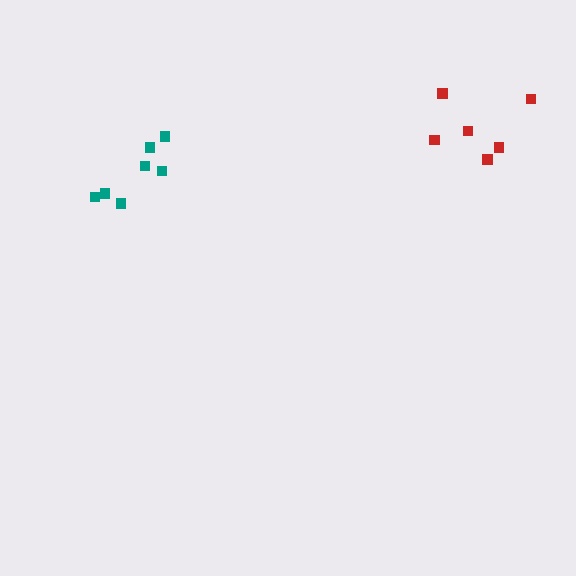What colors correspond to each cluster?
The clusters are colored: red, teal.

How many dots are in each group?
Group 1: 6 dots, Group 2: 7 dots (13 total).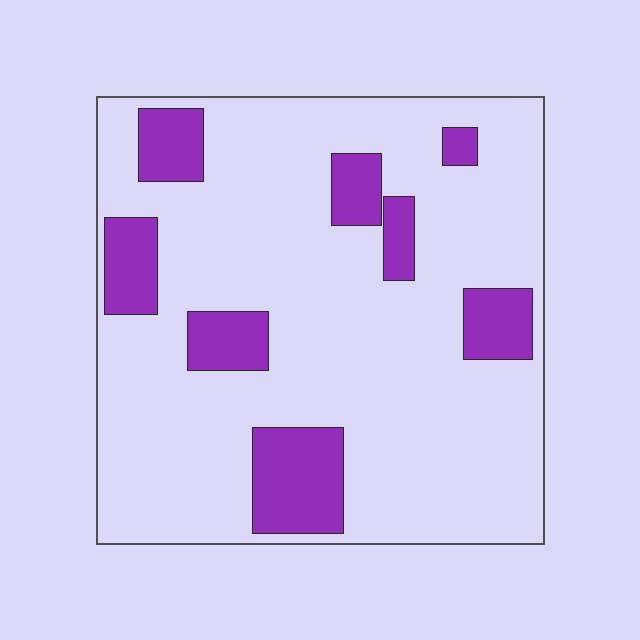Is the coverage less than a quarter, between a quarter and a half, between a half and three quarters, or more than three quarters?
Less than a quarter.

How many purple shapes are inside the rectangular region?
8.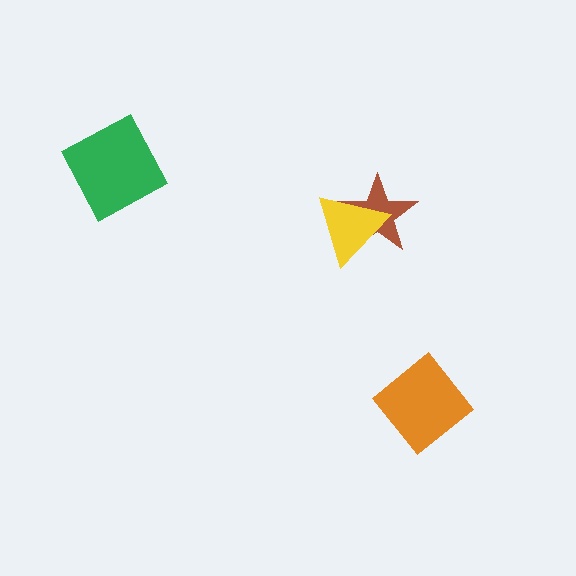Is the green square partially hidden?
No, no other shape covers it.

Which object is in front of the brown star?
The yellow triangle is in front of the brown star.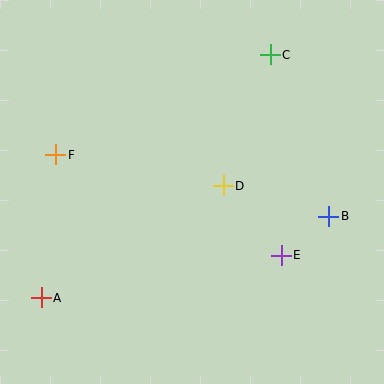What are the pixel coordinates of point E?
Point E is at (281, 255).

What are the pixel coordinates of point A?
Point A is at (41, 298).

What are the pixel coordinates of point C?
Point C is at (270, 55).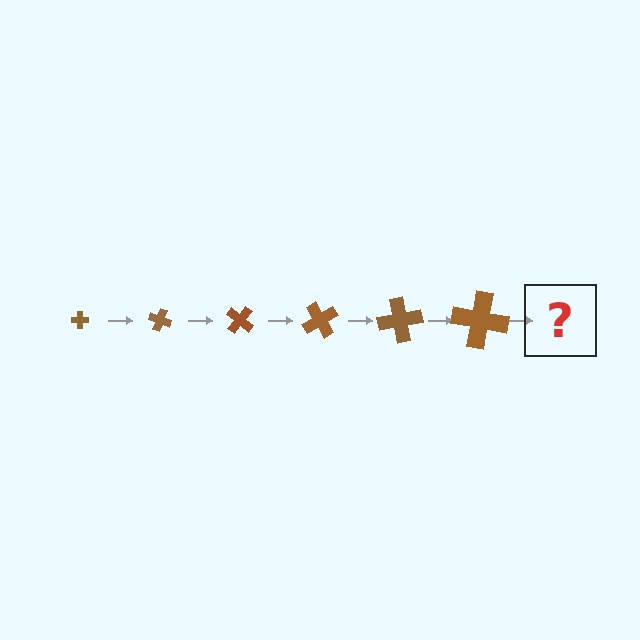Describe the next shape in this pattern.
It should be a cross, larger than the previous one and rotated 120 degrees from the start.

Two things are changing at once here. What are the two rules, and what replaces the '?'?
The two rules are that the cross grows larger each step and it rotates 20 degrees each step. The '?' should be a cross, larger than the previous one and rotated 120 degrees from the start.